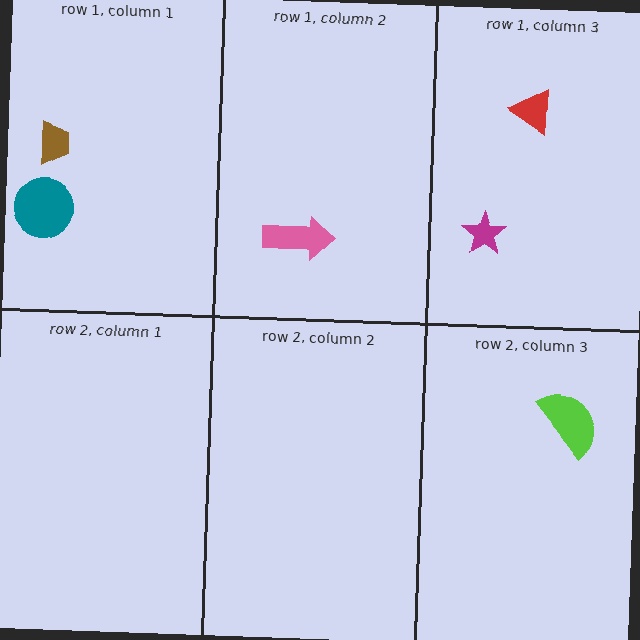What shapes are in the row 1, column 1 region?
The teal circle, the brown trapezoid.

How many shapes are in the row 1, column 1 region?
2.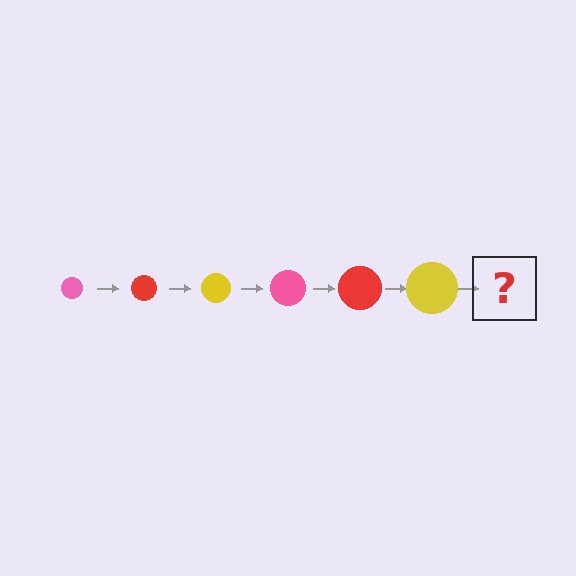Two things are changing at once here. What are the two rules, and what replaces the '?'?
The two rules are that the circle grows larger each step and the color cycles through pink, red, and yellow. The '?' should be a pink circle, larger than the previous one.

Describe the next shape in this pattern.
It should be a pink circle, larger than the previous one.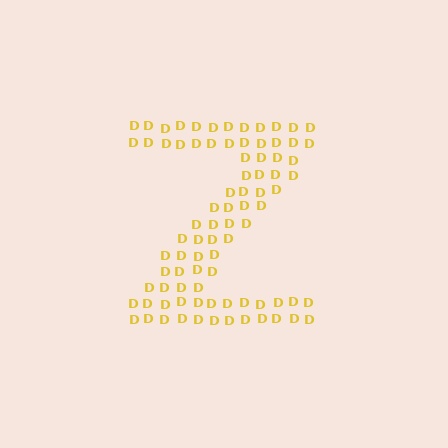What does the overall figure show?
The overall figure shows the letter Z.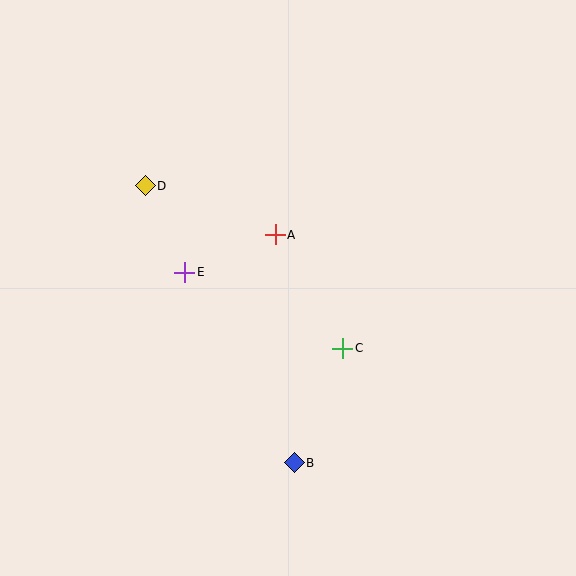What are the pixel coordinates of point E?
Point E is at (185, 272).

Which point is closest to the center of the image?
Point A at (275, 235) is closest to the center.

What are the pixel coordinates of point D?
Point D is at (145, 186).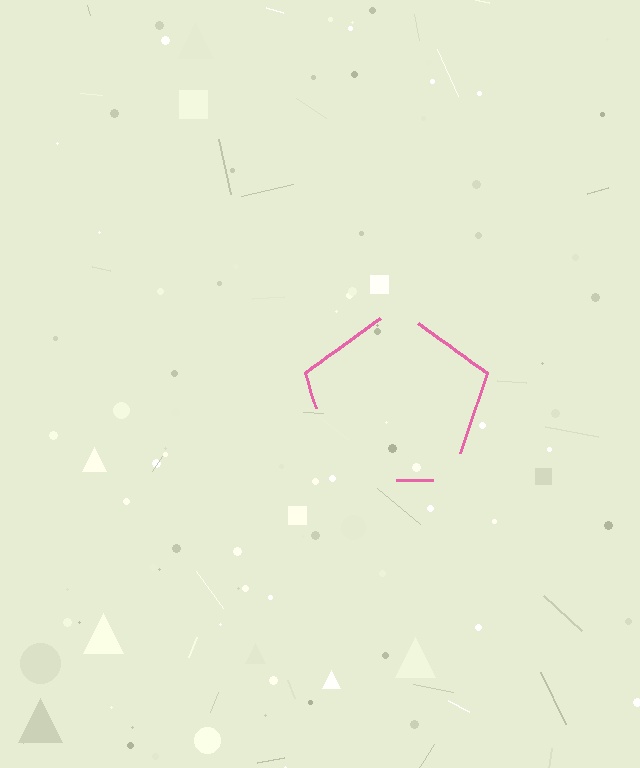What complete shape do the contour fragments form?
The contour fragments form a pentagon.